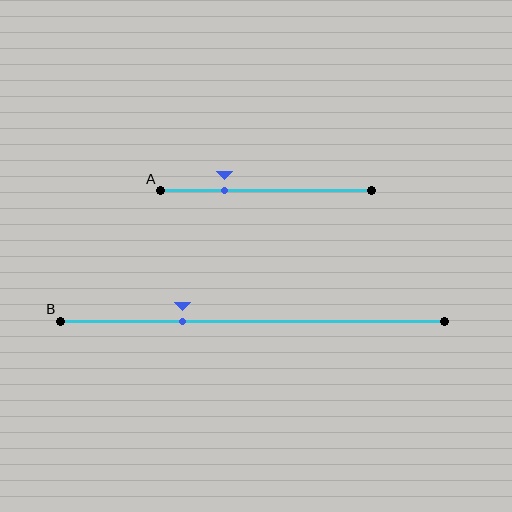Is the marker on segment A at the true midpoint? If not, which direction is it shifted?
No, the marker on segment A is shifted to the left by about 20% of the segment length.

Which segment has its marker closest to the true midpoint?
Segment B has its marker closest to the true midpoint.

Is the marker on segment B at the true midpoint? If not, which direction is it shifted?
No, the marker on segment B is shifted to the left by about 18% of the segment length.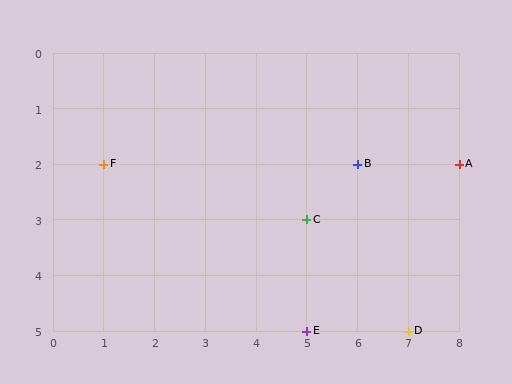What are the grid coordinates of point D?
Point D is at grid coordinates (7, 5).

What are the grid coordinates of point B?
Point B is at grid coordinates (6, 2).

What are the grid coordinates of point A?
Point A is at grid coordinates (8, 2).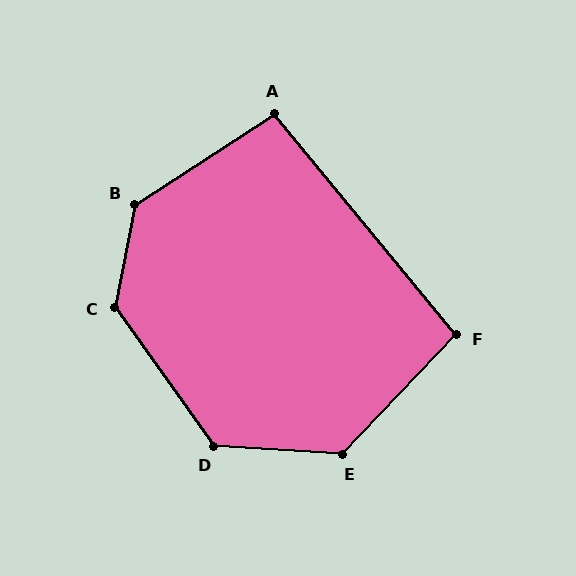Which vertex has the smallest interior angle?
A, at approximately 97 degrees.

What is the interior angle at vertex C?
Approximately 133 degrees (obtuse).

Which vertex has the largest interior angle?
B, at approximately 134 degrees.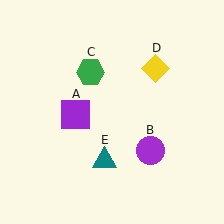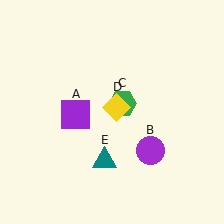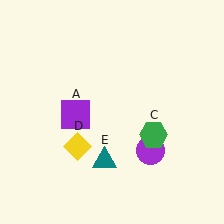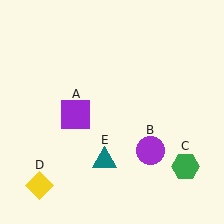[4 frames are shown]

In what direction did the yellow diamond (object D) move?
The yellow diamond (object D) moved down and to the left.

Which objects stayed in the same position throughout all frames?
Purple square (object A) and purple circle (object B) and teal triangle (object E) remained stationary.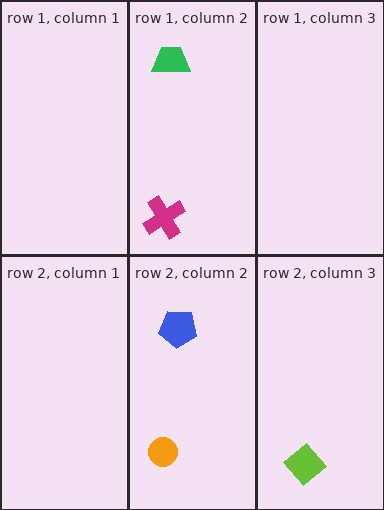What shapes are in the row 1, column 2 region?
The green trapezoid, the magenta cross.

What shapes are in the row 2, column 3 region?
The lime diamond.